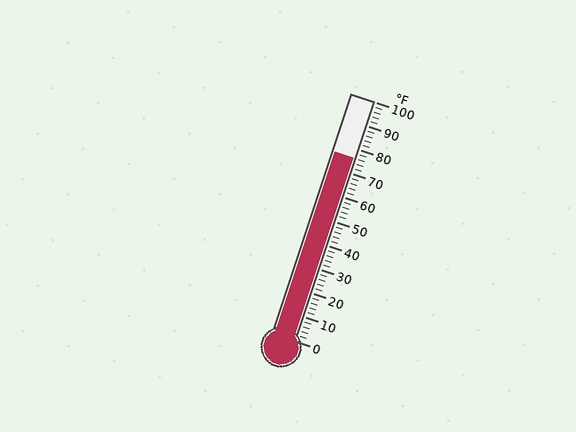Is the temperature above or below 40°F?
The temperature is above 40°F.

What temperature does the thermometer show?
The thermometer shows approximately 76°F.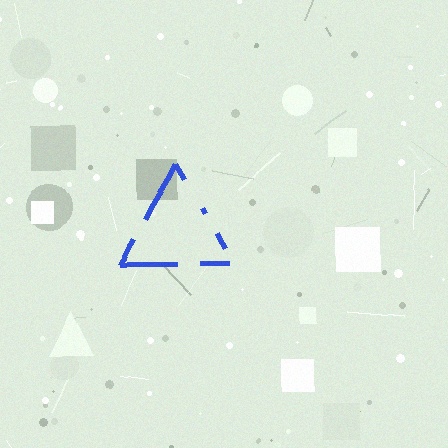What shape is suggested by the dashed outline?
The dashed outline suggests a triangle.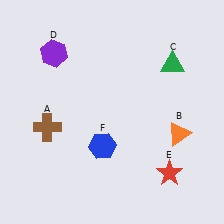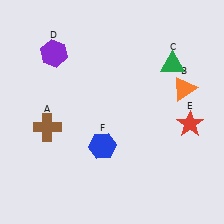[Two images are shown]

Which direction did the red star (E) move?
The red star (E) moved up.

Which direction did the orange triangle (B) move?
The orange triangle (B) moved up.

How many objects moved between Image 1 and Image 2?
2 objects moved between the two images.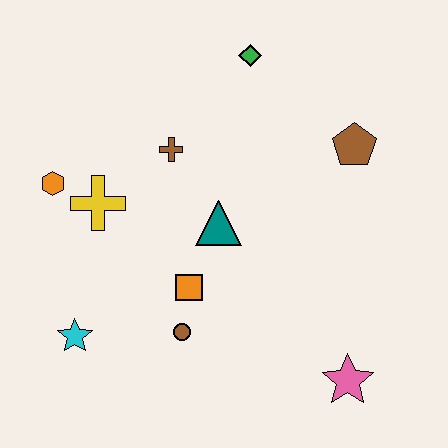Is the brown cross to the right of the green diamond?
No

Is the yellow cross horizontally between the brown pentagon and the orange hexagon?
Yes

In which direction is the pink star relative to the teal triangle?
The pink star is below the teal triangle.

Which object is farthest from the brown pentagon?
The cyan star is farthest from the brown pentagon.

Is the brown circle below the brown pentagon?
Yes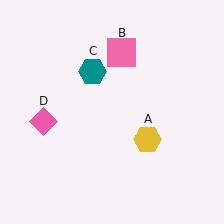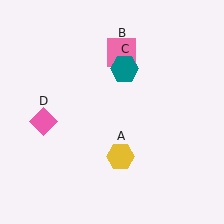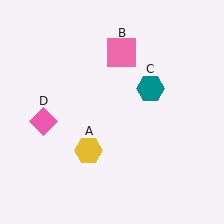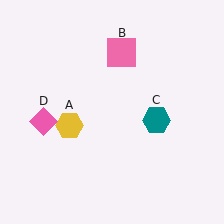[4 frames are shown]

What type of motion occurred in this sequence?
The yellow hexagon (object A), teal hexagon (object C) rotated clockwise around the center of the scene.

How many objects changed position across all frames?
2 objects changed position: yellow hexagon (object A), teal hexagon (object C).